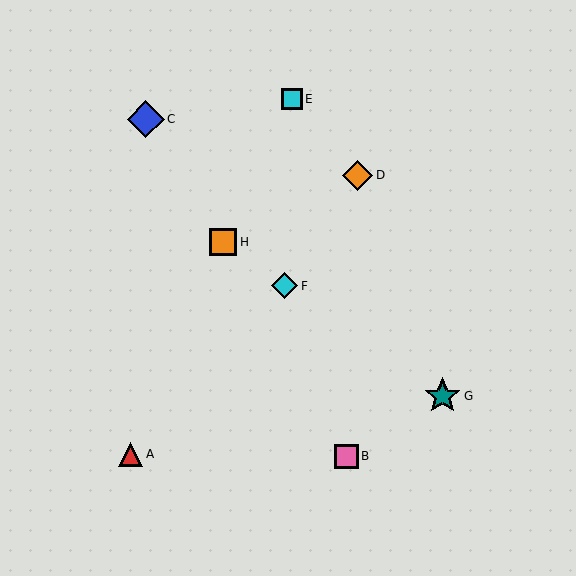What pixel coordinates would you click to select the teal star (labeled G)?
Click at (443, 396) to select the teal star G.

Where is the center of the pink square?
The center of the pink square is at (347, 456).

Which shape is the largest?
The blue diamond (labeled C) is the largest.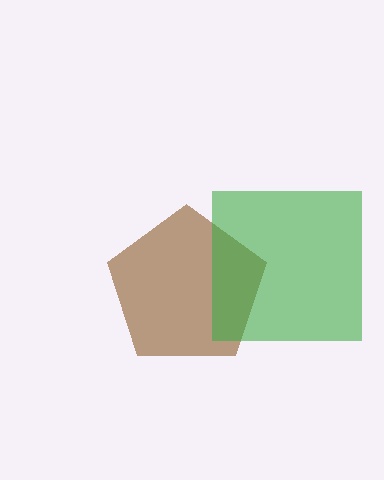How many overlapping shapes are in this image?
There are 2 overlapping shapes in the image.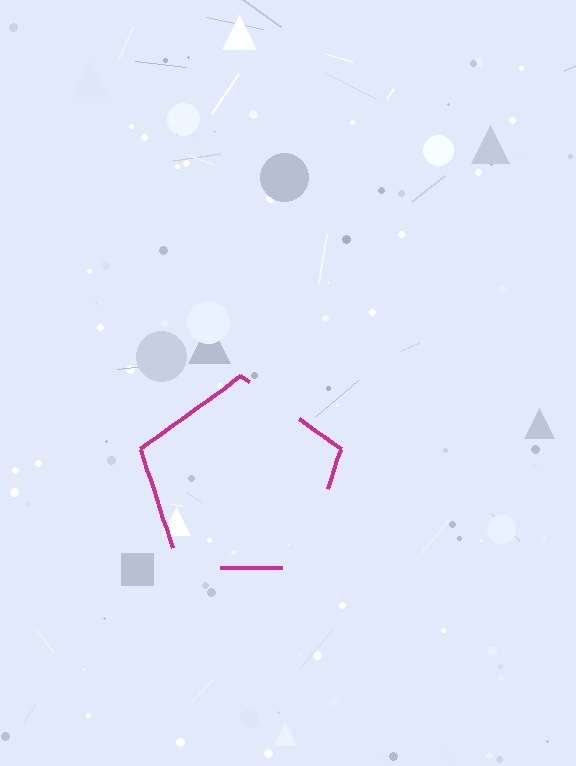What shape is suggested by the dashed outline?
The dashed outline suggests a pentagon.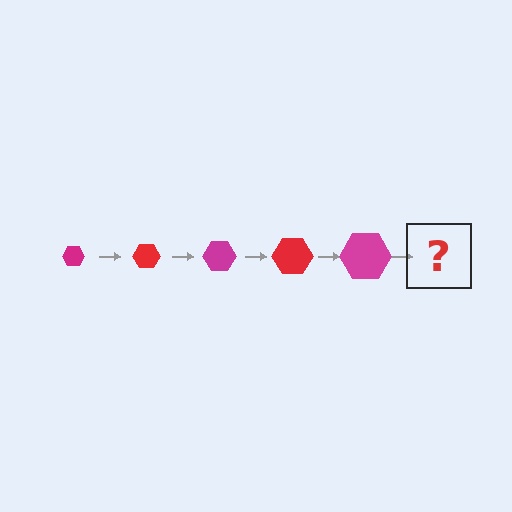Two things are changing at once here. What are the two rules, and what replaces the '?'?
The two rules are that the hexagon grows larger each step and the color cycles through magenta and red. The '?' should be a red hexagon, larger than the previous one.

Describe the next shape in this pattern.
It should be a red hexagon, larger than the previous one.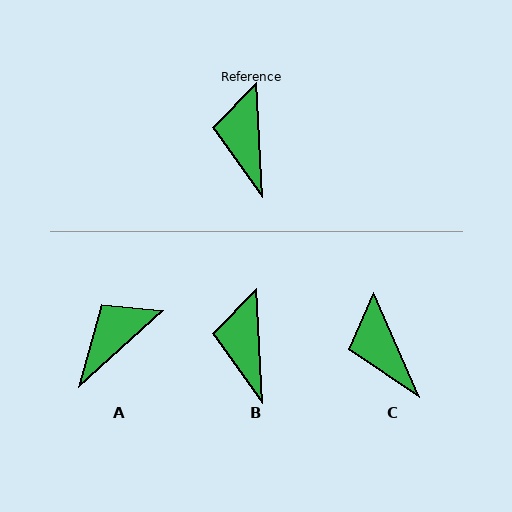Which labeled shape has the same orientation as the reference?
B.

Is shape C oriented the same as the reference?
No, it is off by about 21 degrees.